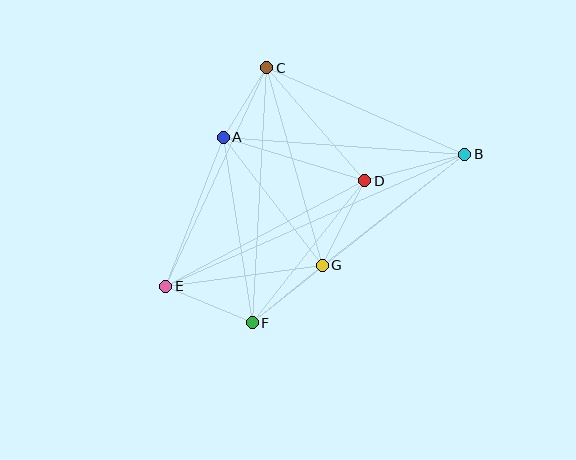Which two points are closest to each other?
Points A and C are closest to each other.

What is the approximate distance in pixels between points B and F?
The distance between B and F is approximately 271 pixels.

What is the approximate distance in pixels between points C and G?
The distance between C and G is approximately 205 pixels.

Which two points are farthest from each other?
Points B and E are farthest from each other.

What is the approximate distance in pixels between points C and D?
The distance between C and D is approximately 149 pixels.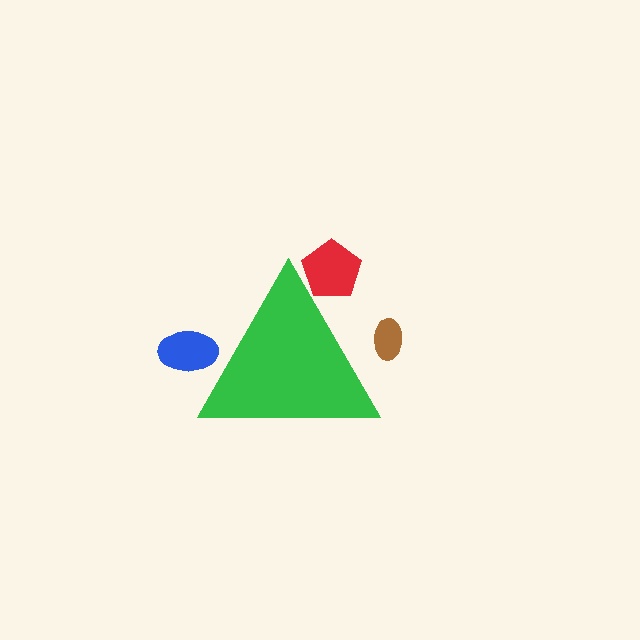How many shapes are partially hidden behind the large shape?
3 shapes are partially hidden.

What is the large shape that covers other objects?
A green triangle.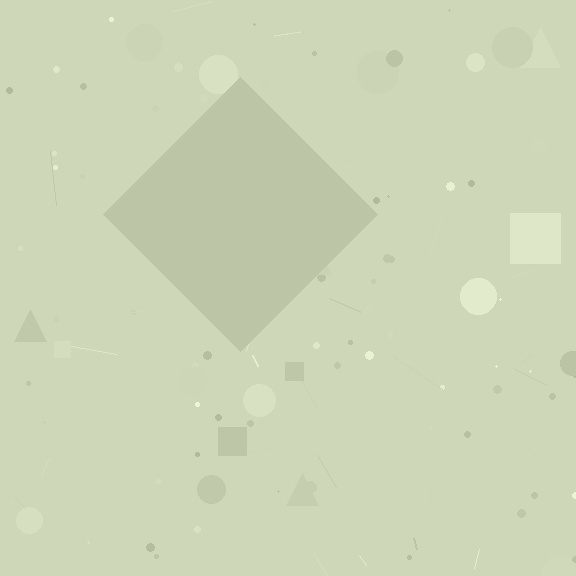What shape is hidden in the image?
A diamond is hidden in the image.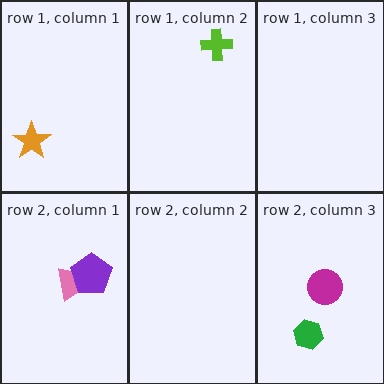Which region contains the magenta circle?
The row 2, column 3 region.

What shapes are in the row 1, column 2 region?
The lime cross.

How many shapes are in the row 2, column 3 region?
2.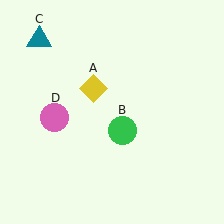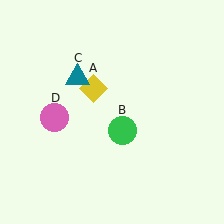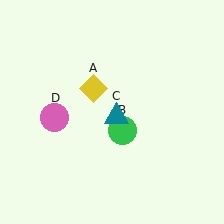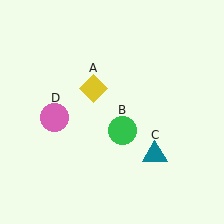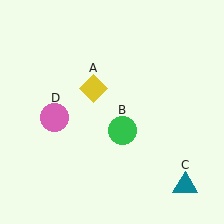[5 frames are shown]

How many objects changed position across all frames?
1 object changed position: teal triangle (object C).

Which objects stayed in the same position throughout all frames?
Yellow diamond (object A) and green circle (object B) and pink circle (object D) remained stationary.